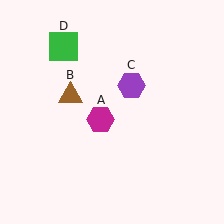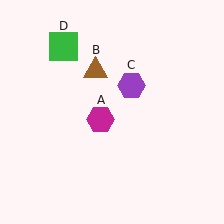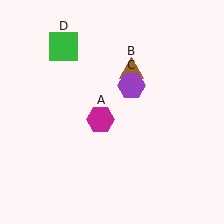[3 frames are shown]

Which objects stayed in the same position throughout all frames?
Magenta hexagon (object A) and purple hexagon (object C) and green square (object D) remained stationary.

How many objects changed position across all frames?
1 object changed position: brown triangle (object B).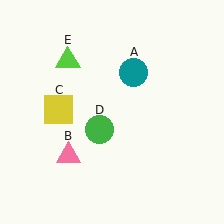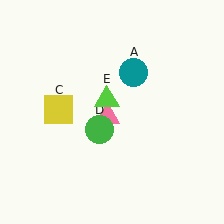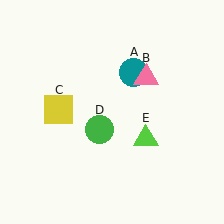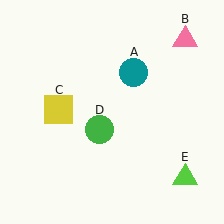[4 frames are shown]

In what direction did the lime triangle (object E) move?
The lime triangle (object E) moved down and to the right.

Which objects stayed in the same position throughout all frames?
Teal circle (object A) and yellow square (object C) and green circle (object D) remained stationary.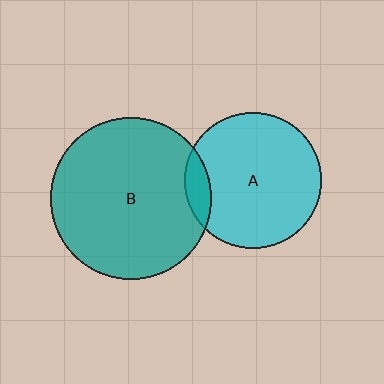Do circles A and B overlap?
Yes.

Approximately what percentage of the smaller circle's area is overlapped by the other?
Approximately 10%.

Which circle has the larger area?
Circle B (teal).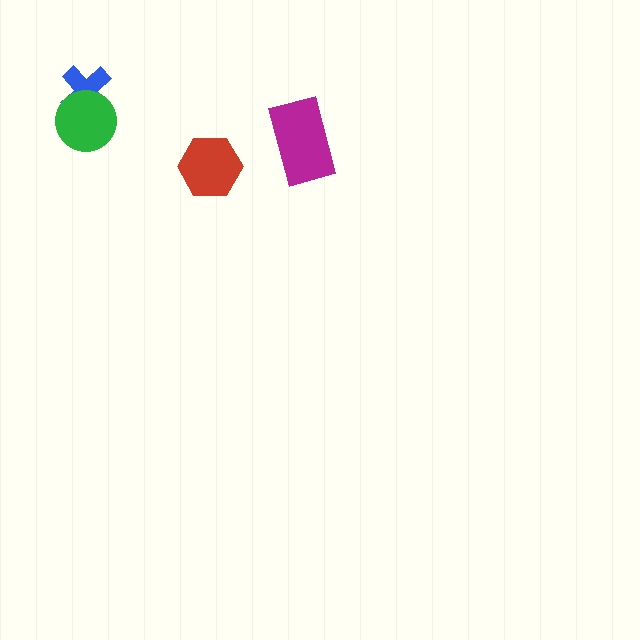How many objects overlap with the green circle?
1 object overlaps with the green circle.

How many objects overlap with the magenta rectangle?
0 objects overlap with the magenta rectangle.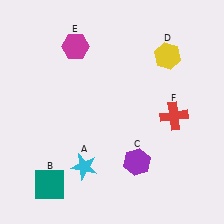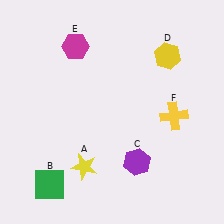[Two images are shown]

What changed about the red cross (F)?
In Image 1, F is red. In Image 2, it changed to yellow.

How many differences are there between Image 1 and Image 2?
There are 3 differences between the two images.